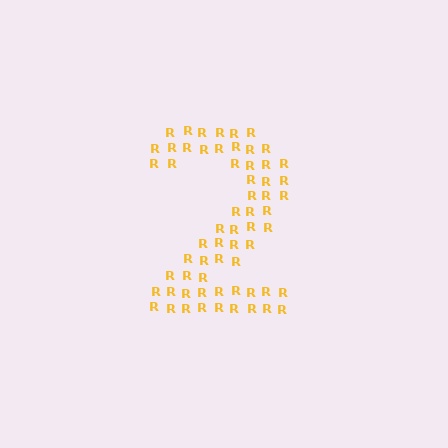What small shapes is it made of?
It is made of small letter R's.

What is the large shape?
The large shape is the digit 2.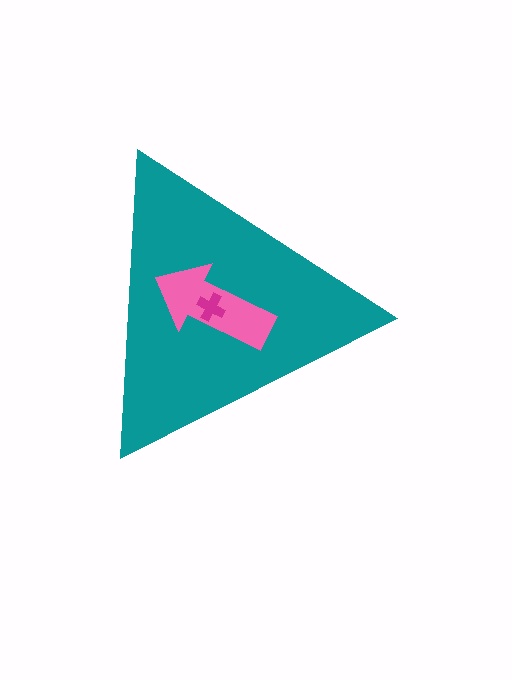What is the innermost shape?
The magenta cross.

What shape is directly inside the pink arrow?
The magenta cross.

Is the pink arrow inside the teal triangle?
Yes.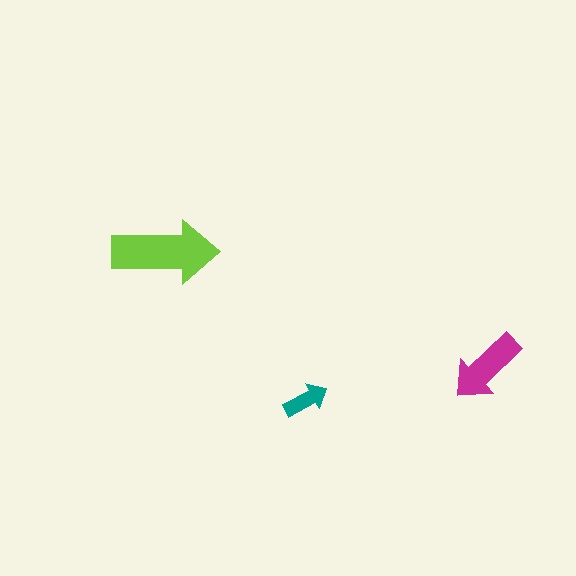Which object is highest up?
The lime arrow is topmost.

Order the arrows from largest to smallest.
the lime one, the magenta one, the teal one.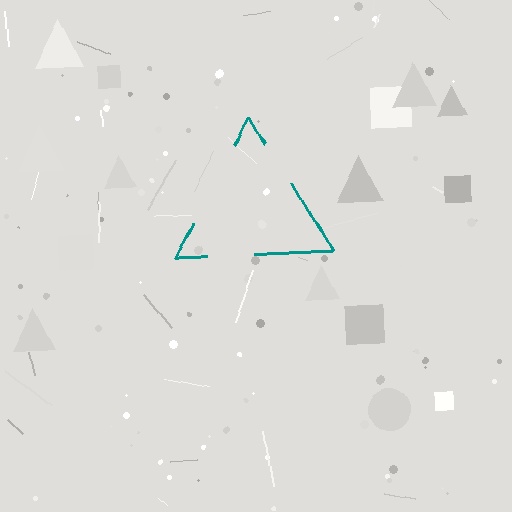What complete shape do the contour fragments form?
The contour fragments form a triangle.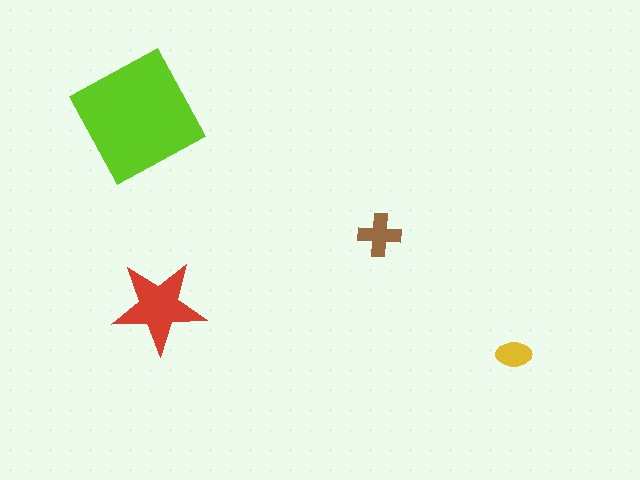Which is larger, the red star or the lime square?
The lime square.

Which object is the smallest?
The yellow ellipse.